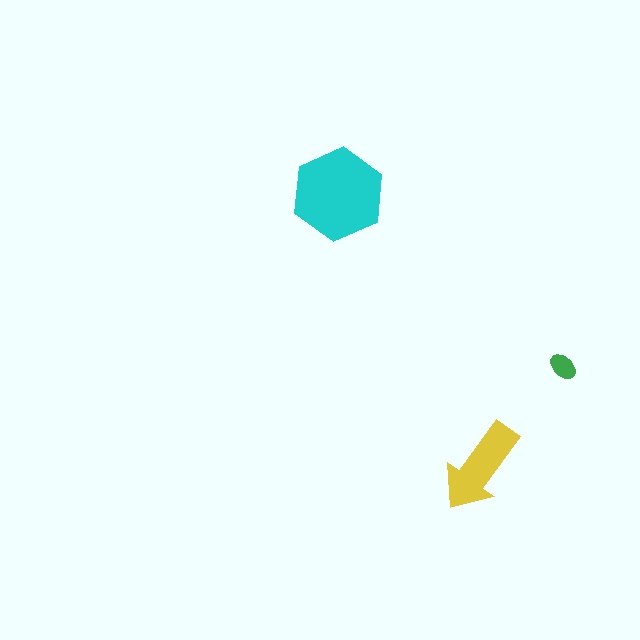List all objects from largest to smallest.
The cyan hexagon, the yellow arrow, the green ellipse.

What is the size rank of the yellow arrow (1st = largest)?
2nd.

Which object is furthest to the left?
The cyan hexagon is leftmost.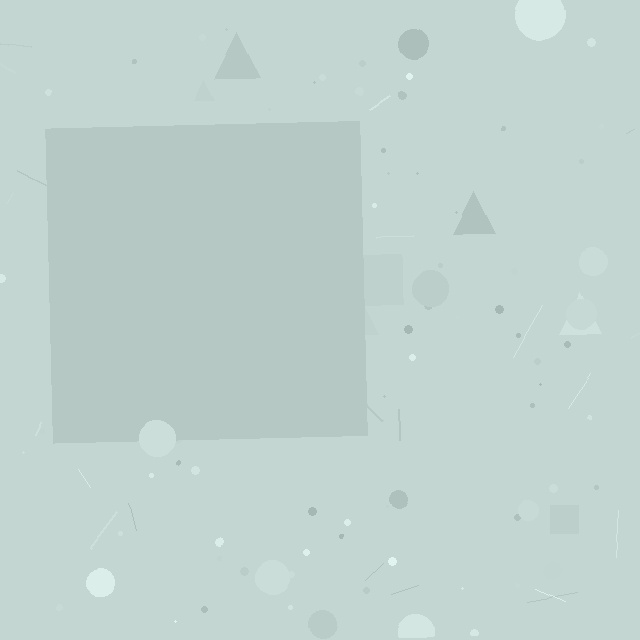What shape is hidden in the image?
A square is hidden in the image.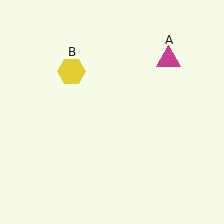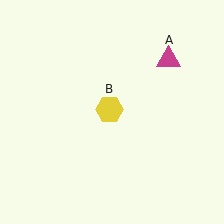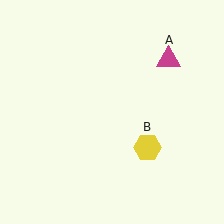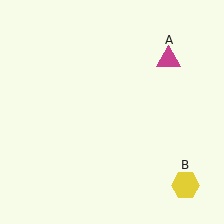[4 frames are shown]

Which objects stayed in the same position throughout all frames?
Magenta triangle (object A) remained stationary.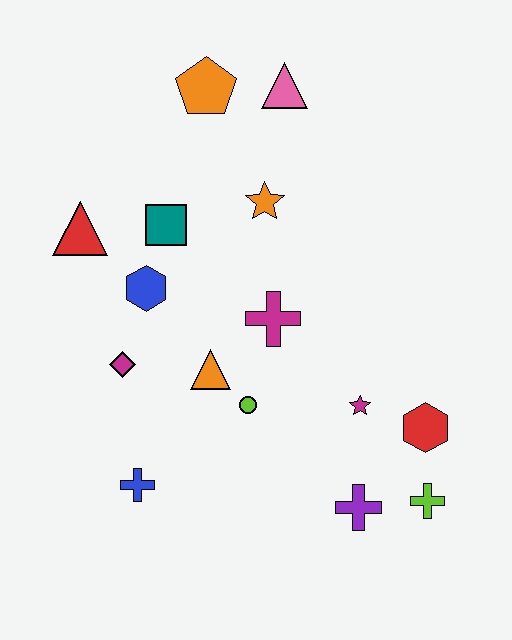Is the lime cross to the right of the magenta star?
Yes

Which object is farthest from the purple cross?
The orange pentagon is farthest from the purple cross.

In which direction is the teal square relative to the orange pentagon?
The teal square is below the orange pentagon.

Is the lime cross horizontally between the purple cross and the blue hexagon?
No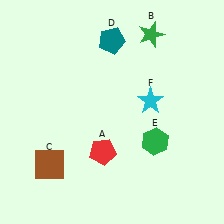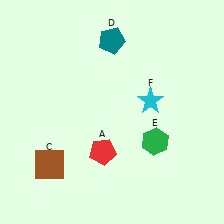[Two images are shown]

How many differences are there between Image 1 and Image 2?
There is 1 difference between the two images.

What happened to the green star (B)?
The green star (B) was removed in Image 2. It was in the top-right area of Image 1.